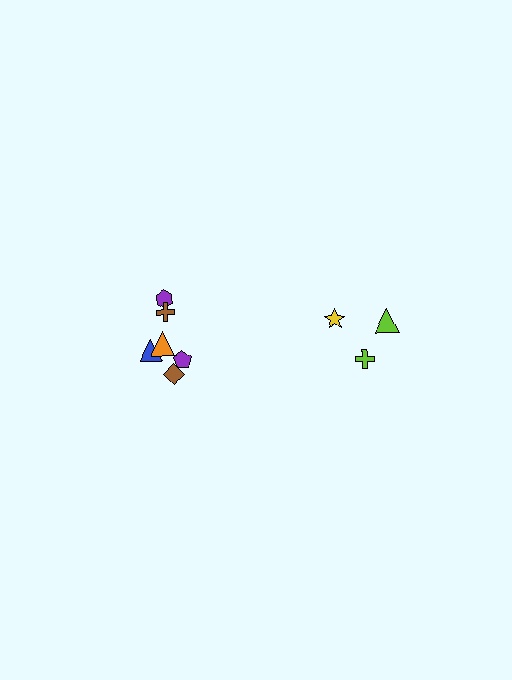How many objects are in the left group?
There are 6 objects.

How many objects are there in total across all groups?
There are 9 objects.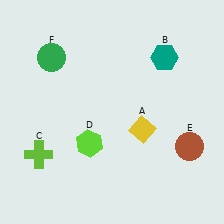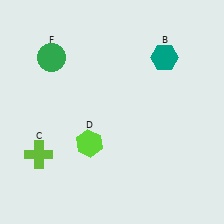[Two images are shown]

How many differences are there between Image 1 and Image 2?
There are 2 differences between the two images.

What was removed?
The yellow diamond (A), the brown circle (E) were removed in Image 2.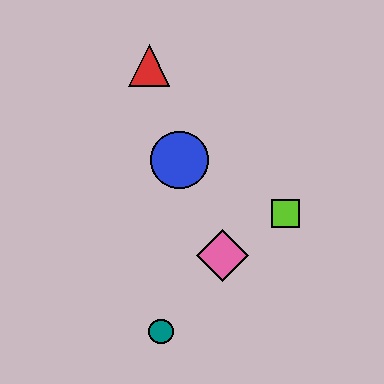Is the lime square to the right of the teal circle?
Yes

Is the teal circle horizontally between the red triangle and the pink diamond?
Yes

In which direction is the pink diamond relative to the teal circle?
The pink diamond is above the teal circle.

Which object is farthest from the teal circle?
The red triangle is farthest from the teal circle.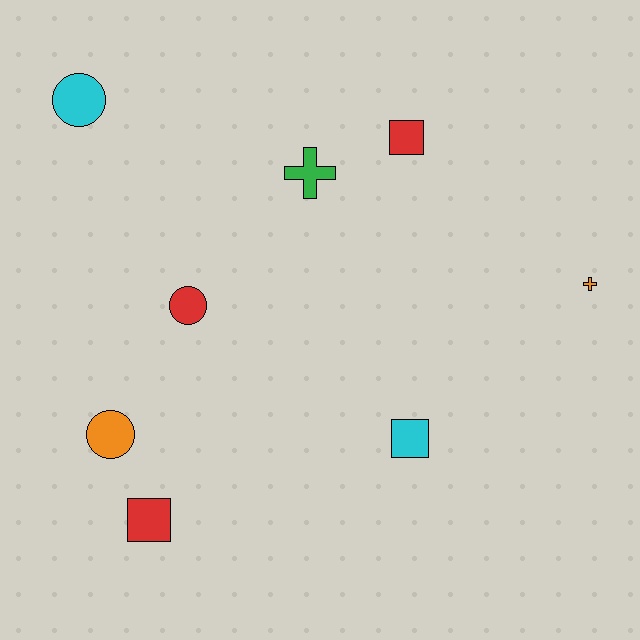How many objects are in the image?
There are 8 objects.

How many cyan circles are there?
There is 1 cyan circle.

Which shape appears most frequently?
Square, with 3 objects.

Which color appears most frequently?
Red, with 3 objects.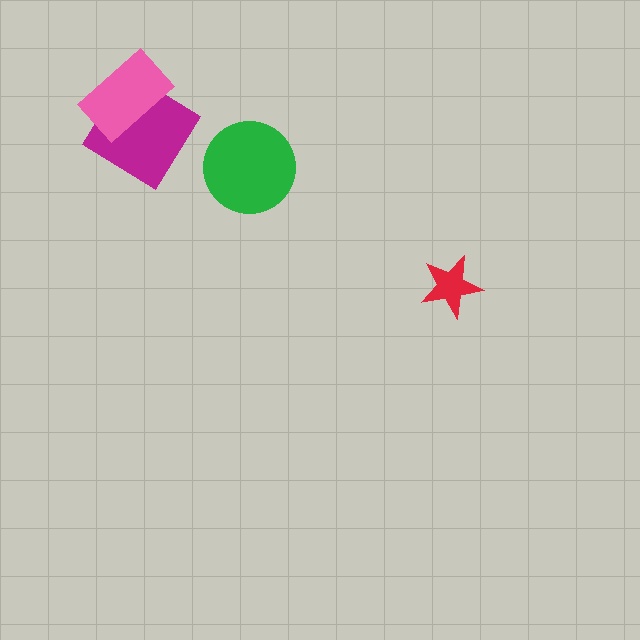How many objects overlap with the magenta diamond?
1 object overlaps with the magenta diamond.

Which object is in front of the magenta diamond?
The pink rectangle is in front of the magenta diamond.